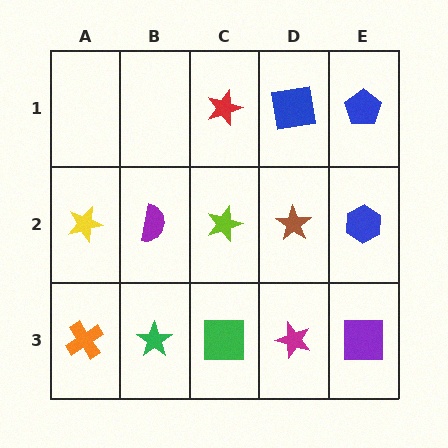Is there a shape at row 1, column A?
No, that cell is empty.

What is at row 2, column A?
A yellow star.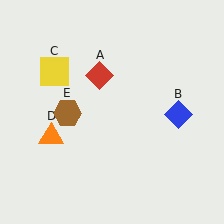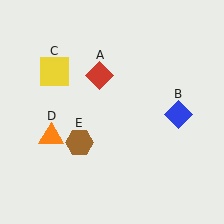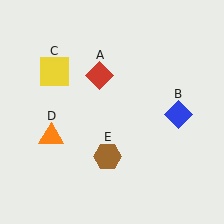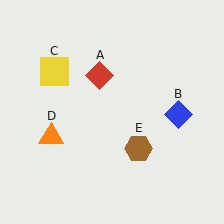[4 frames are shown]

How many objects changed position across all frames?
1 object changed position: brown hexagon (object E).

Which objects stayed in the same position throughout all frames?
Red diamond (object A) and blue diamond (object B) and yellow square (object C) and orange triangle (object D) remained stationary.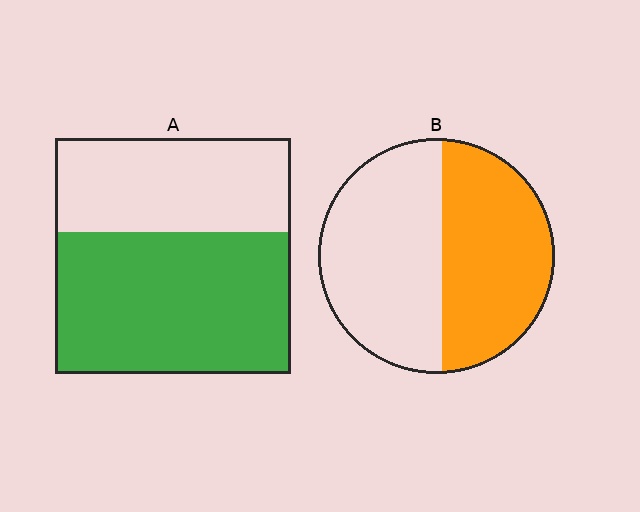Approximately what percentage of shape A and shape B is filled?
A is approximately 60% and B is approximately 45%.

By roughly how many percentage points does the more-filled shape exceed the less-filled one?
By roughly 15 percentage points (A over B).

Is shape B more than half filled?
Roughly half.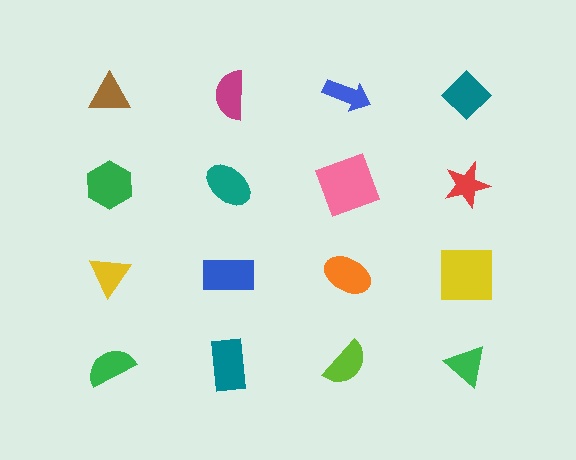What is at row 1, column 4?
A teal diamond.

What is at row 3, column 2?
A blue rectangle.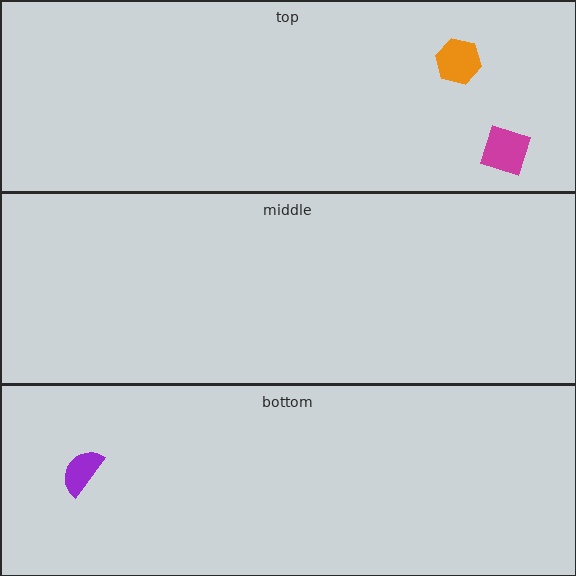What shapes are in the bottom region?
The purple semicircle.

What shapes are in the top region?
The orange hexagon, the magenta diamond.